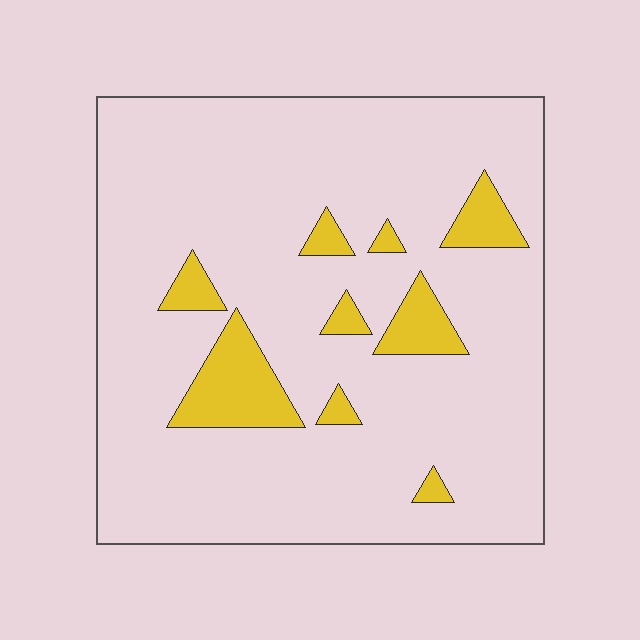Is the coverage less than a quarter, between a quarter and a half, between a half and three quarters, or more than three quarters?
Less than a quarter.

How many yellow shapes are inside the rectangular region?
9.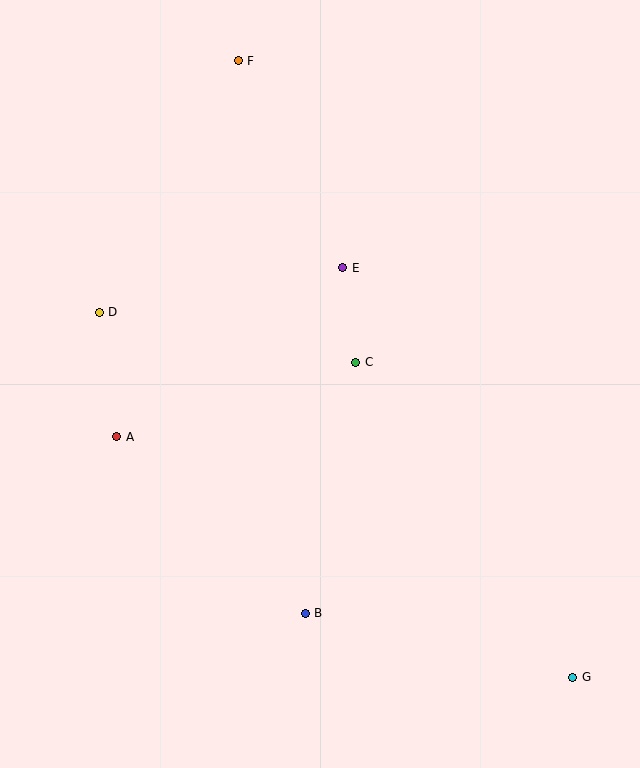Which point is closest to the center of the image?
Point C at (356, 362) is closest to the center.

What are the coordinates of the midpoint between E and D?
The midpoint between E and D is at (221, 290).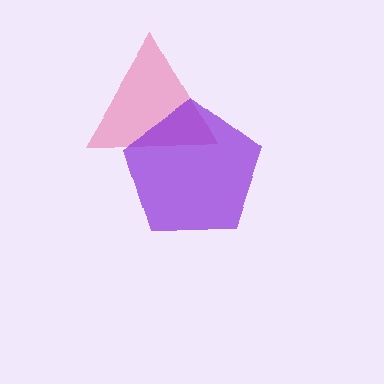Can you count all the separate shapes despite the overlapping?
Yes, there are 2 separate shapes.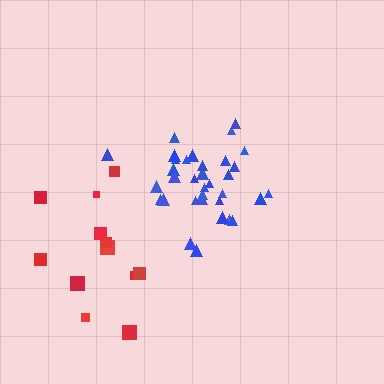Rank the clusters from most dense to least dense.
blue, red.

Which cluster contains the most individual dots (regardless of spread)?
Blue (34).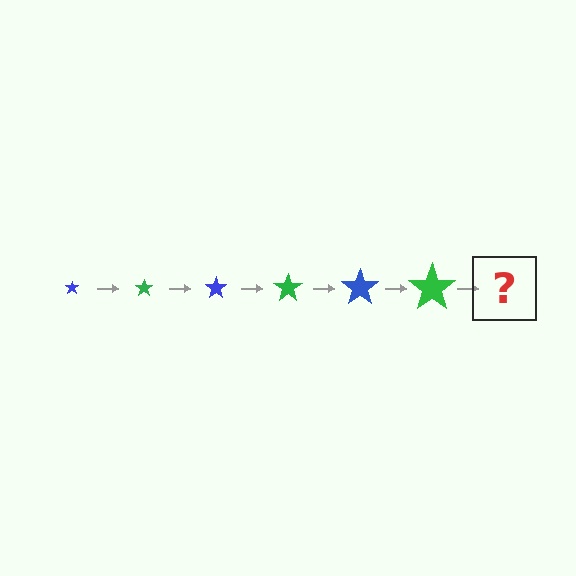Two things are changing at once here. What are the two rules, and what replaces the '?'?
The two rules are that the star grows larger each step and the color cycles through blue and green. The '?' should be a blue star, larger than the previous one.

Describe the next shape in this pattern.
It should be a blue star, larger than the previous one.